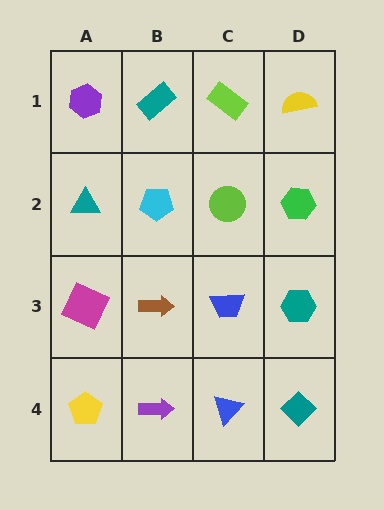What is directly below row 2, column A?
A magenta square.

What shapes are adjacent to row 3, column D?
A green hexagon (row 2, column D), a teal diamond (row 4, column D), a blue trapezoid (row 3, column C).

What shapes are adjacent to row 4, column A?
A magenta square (row 3, column A), a purple arrow (row 4, column B).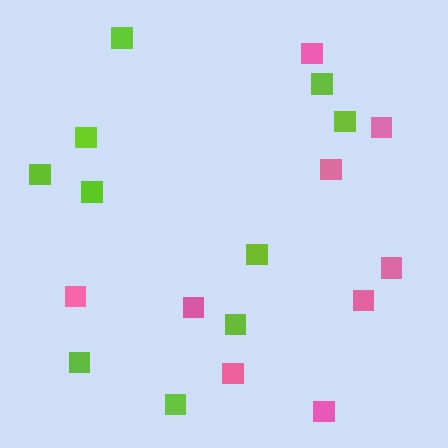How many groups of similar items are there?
There are 2 groups: one group of pink squares (9) and one group of lime squares (10).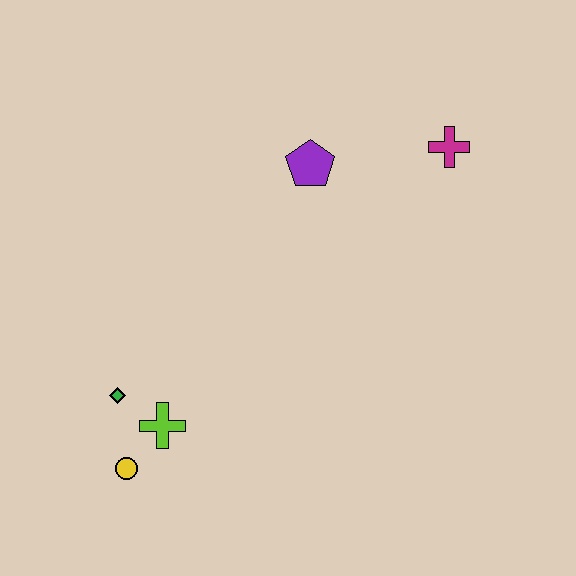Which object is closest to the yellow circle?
The lime cross is closest to the yellow circle.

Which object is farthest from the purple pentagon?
The yellow circle is farthest from the purple pentagon.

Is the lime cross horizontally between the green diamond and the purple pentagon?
Yes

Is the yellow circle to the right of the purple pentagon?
No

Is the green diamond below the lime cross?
No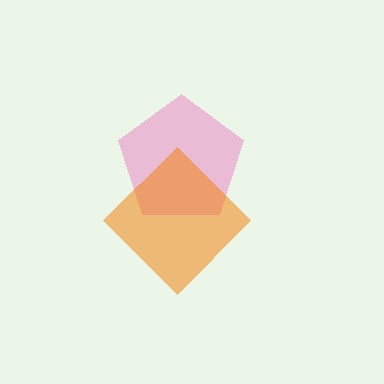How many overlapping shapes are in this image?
There are 2 overlapping shapes in the image.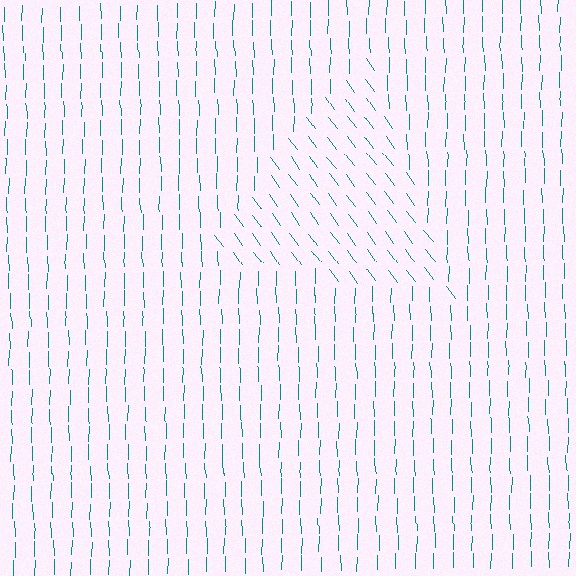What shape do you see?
I see a triangle.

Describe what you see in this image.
The image is filled with small teal line segments. A triangle region in the image has lines oriented differently from the surrounding lines, creating a visible texture boundary.